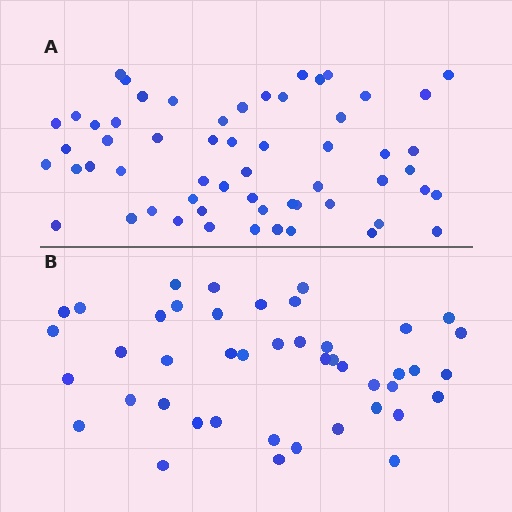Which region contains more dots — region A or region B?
Region A (the top region) has more dots.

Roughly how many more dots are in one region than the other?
Region A has approximately 15 more dots than region B.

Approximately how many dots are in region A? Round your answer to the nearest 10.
About 60 dots. (The exact count is 58, which rounds to 60.)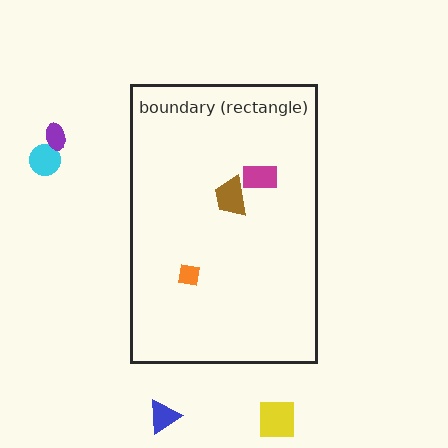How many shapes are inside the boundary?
3 inside, 4 outside.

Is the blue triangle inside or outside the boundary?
Outside.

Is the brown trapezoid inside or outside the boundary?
Inside.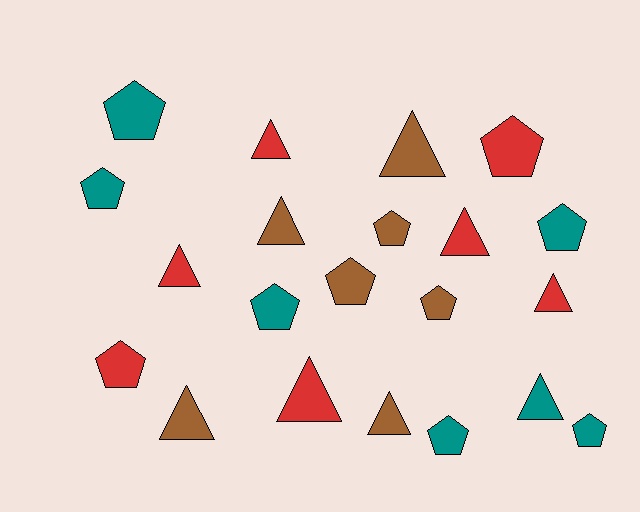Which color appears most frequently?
Teal, with 7 objects.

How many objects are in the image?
There are 21 objects.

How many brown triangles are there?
There are 4 brown triangles.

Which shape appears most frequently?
Pentagon, with 11 objects.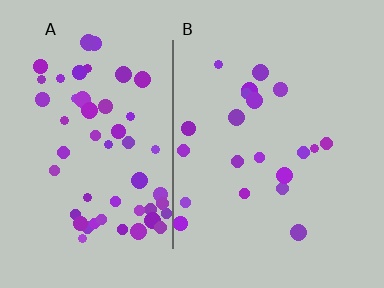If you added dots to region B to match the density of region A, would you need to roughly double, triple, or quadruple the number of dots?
Approximately triple.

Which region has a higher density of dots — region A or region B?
A (the left).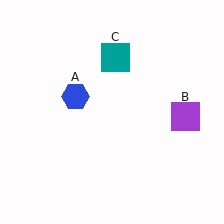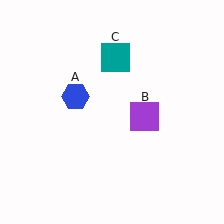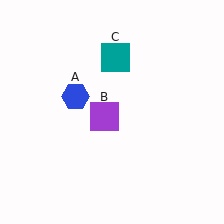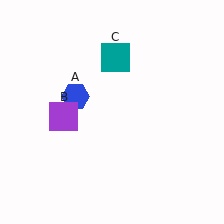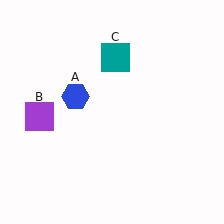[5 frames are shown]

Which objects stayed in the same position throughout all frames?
Blue hexagon (object A) and teal square (object C) remained stationary.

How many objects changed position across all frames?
1 object changed position: purple square (object B).